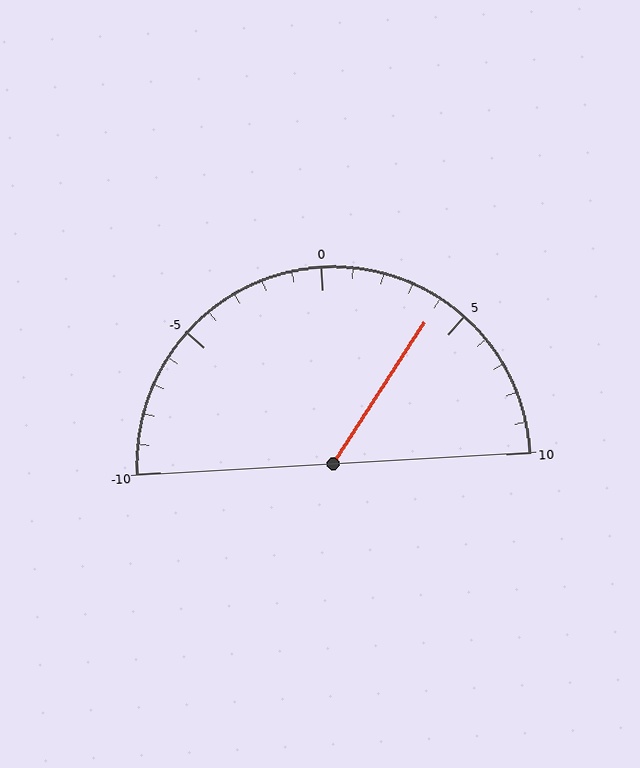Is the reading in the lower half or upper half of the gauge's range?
The reading is in the upper half of the range (-10 to 10).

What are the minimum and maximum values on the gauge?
The gauge ranges from -10 to 10.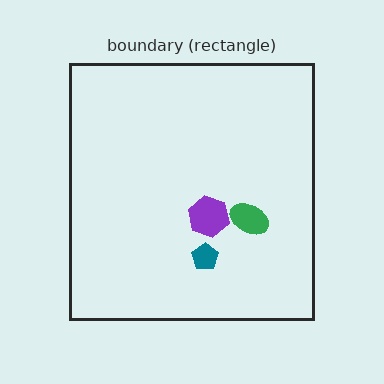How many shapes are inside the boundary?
3 inside, 0 outside.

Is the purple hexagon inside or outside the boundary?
Inside.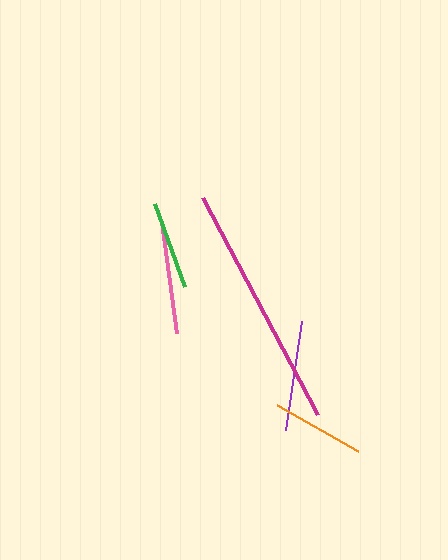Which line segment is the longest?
The magenta line is the longest at approximately 246 pixels.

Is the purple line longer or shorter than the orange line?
The purple line is longer than the orange line.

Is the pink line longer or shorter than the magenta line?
The magenta line is longer than the pink line.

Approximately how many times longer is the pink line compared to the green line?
The pink line is approximately 1.3 times the length of the green line.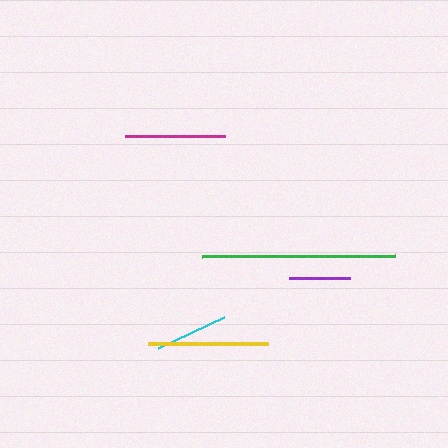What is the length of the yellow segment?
The yellow segment is approximately 120 pixels long.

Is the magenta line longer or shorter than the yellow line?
The yellow line is longer than the magenta line.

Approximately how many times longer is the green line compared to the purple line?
The green line is approximately 3.2 times the length of the purple line.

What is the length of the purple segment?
The purple segment is approximately 60 pixels long.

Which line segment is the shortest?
The purple line is the shortest at approximately 60 pixels.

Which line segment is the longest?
The green line is the longest at approximately 193 pixels.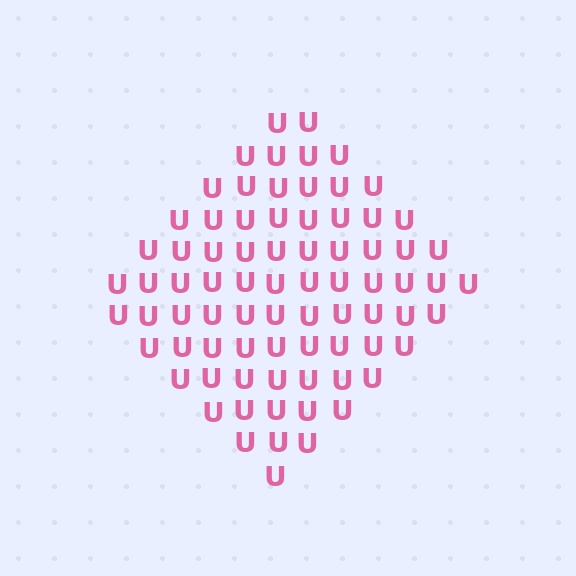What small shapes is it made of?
It is made of small letter U's.